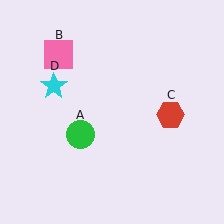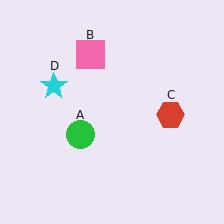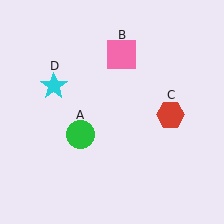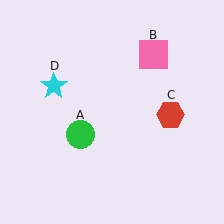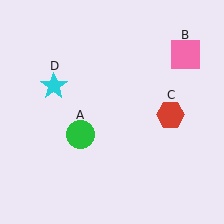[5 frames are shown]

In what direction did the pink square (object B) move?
The pink square (object B) moved right.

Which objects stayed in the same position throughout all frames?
Green circle (object A) and red hexagon (object C) and cyan star (object D) remained stationary.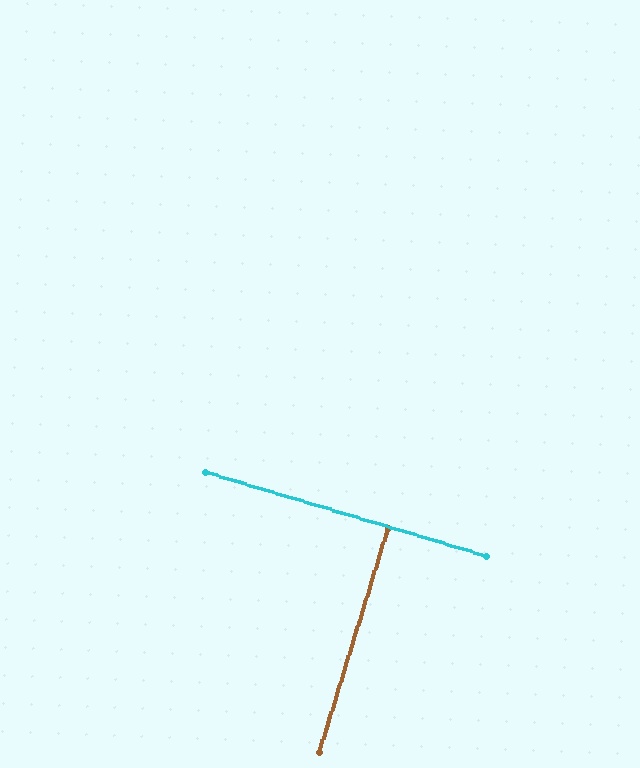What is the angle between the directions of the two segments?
Approximately 89 degrees.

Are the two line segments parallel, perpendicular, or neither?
Perpendicular — they meet at approximately 89°.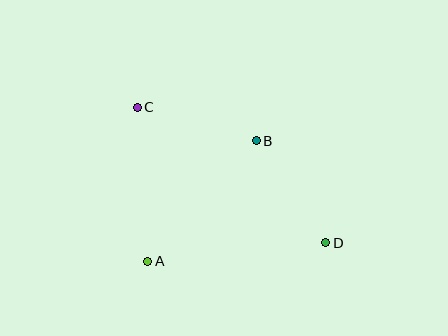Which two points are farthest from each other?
Points C and D are farthest from each other.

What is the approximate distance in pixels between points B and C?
The distance between B and C is approximately 124 pixels.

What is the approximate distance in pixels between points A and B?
The distance between A and B is approximately 163 pixels.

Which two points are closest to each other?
Points B and D are closest to each other.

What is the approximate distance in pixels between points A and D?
The distance between A and D is approximately 179 pixels.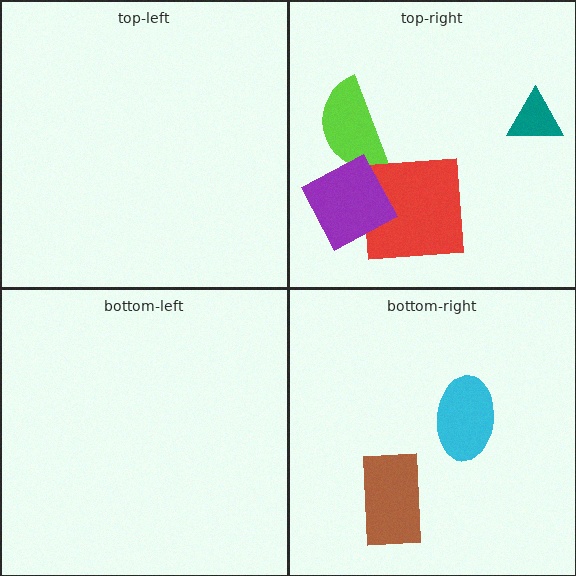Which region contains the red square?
The top-right region.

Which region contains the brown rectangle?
The bottom-right region.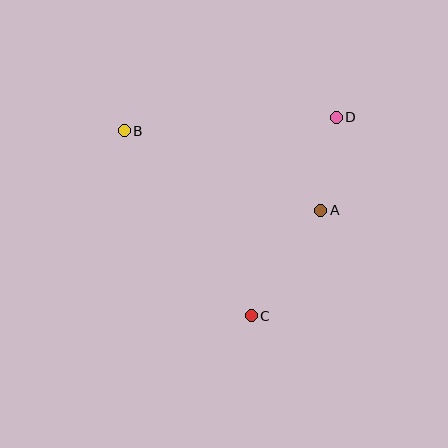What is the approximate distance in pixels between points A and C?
The distance between A and C is approximately 127 pixels.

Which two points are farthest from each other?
Points B and C are farthest from each other.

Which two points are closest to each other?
Points A and D are closest to each other.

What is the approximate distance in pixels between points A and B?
The distance between A and B is approximately 212 pixels.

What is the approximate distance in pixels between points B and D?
The distance between B and D is approximately 212 pixels.